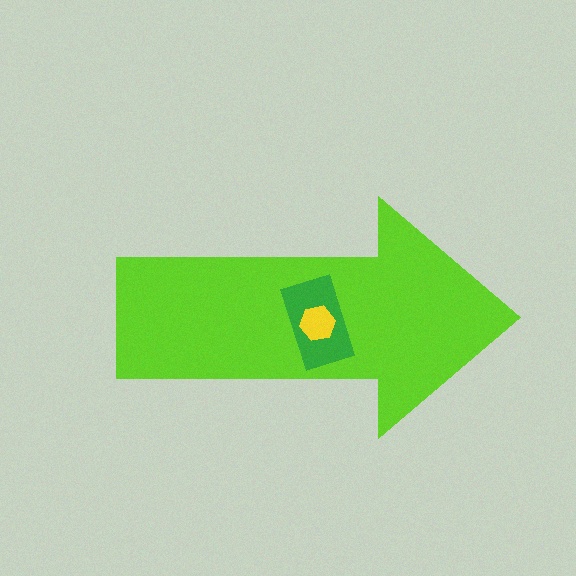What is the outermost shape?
The lime arrow.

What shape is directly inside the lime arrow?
The green rectangle.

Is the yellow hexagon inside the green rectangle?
Yes.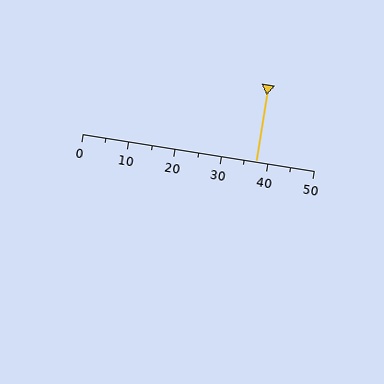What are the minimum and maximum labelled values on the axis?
The axis runs from 0 to 50.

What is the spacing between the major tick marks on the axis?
The major ticks are spaced 10 apart.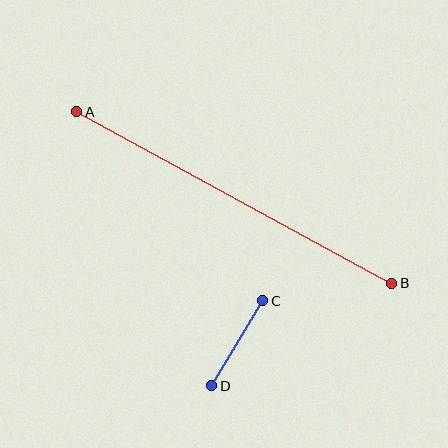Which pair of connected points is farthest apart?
Points A and B are farthest apart.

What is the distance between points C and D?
The distance is approximately 99 pixels.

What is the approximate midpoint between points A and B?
The midpoint is at approximately (234, 197) pixels.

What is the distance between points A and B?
The distance is approximately 359 pixels.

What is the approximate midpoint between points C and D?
The midpoint is at approximately (237, 343) pixels.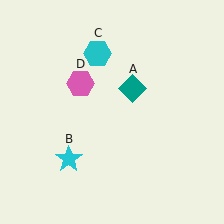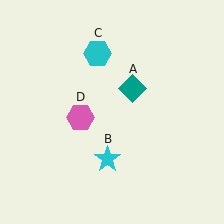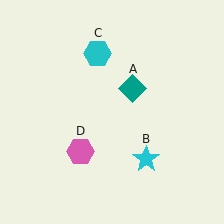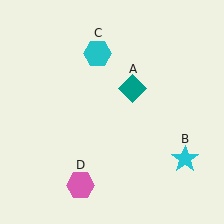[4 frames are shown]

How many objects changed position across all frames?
2 objects changed position: cyan star (object B), pink hexagon (object D).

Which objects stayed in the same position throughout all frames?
Teal diamond (object A) and cyan hexagon (object C) remained stationary.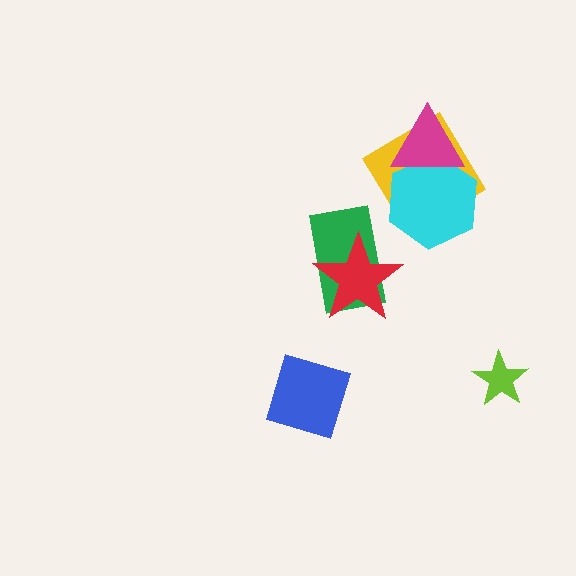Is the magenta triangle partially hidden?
No, no other shape covers it.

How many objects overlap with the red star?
1 object overlaps with the red star.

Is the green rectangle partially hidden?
Yes, it is partially covered by another shape.